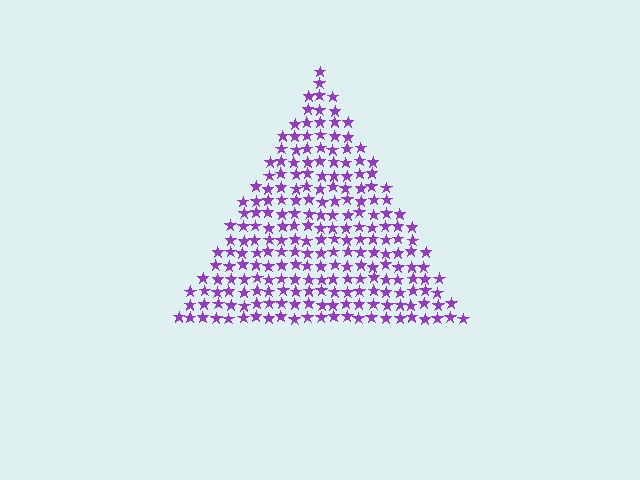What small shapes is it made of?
It is made of small stars.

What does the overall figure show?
The overall figure shows a triangle.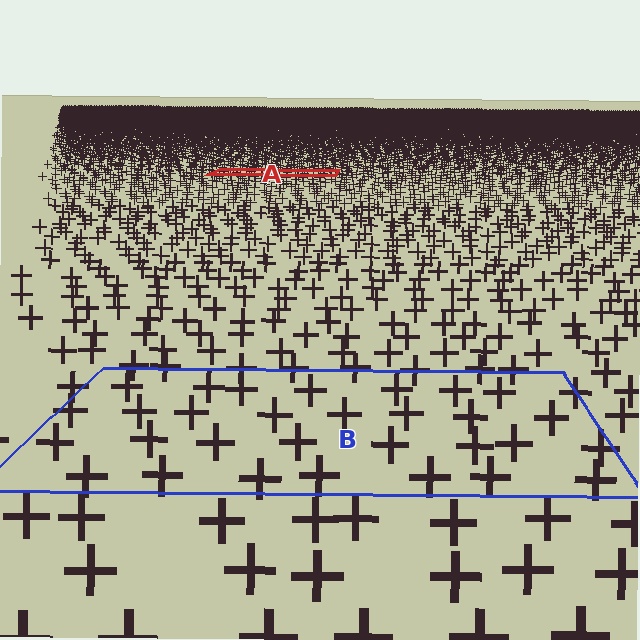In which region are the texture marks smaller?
The texture marks are smaller in region A, because it is farther away.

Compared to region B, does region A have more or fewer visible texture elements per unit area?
Region A has more texture elements per unit area — they are packed more densely because it is farther away.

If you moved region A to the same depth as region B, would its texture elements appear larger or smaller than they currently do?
They would appear larger. At a closer depth, the same texture elements are projected at a bigger on-screen size.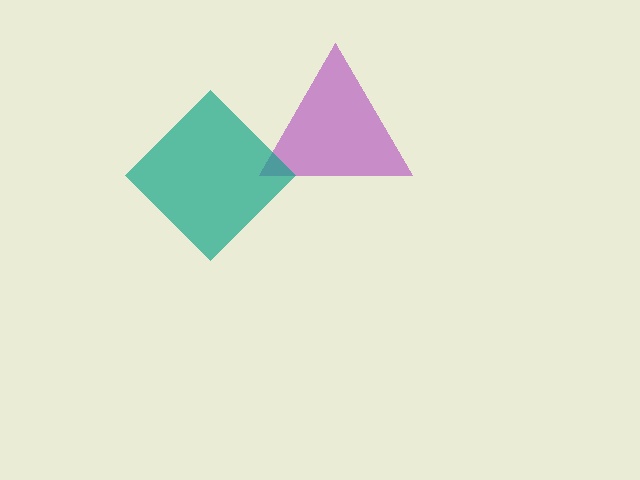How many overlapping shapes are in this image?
There are 2 overlapping shapes in the image.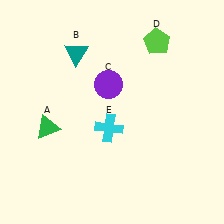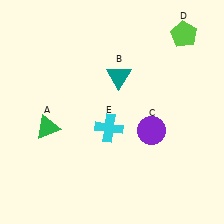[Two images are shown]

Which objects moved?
The objects that moved are: the teal triangle (B), the purple circle (C), the lime pentagon (D).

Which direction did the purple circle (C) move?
The purple circle (C) moved down.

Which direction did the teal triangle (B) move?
The teal triangle (B) moved right.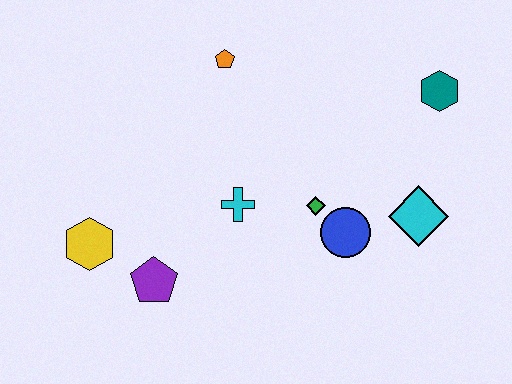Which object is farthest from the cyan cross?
The teal hexagon is farthest from the cyan cross.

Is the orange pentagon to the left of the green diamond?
Yes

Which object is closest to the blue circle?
The green diamond is closest to the blue circle.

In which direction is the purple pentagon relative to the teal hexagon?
The purple pentagon is to the left of the teal hexagon.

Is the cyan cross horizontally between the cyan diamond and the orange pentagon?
Yes